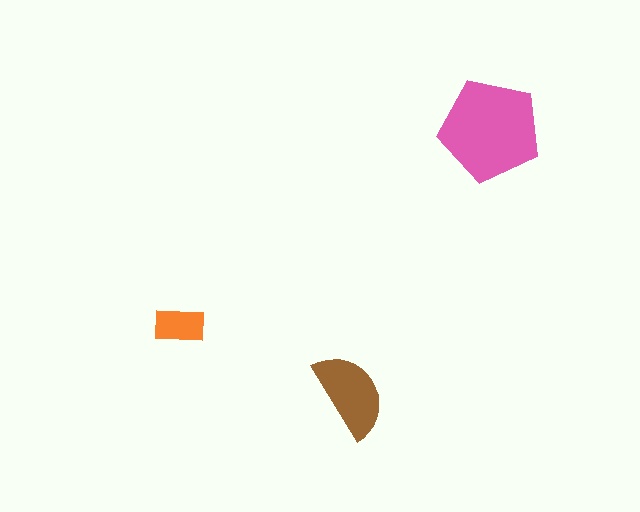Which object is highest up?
The pink pentagon is topmost.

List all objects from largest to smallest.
The pink pentagon, the brown semicircle, the orange rectangle.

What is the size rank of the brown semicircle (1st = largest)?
2nd.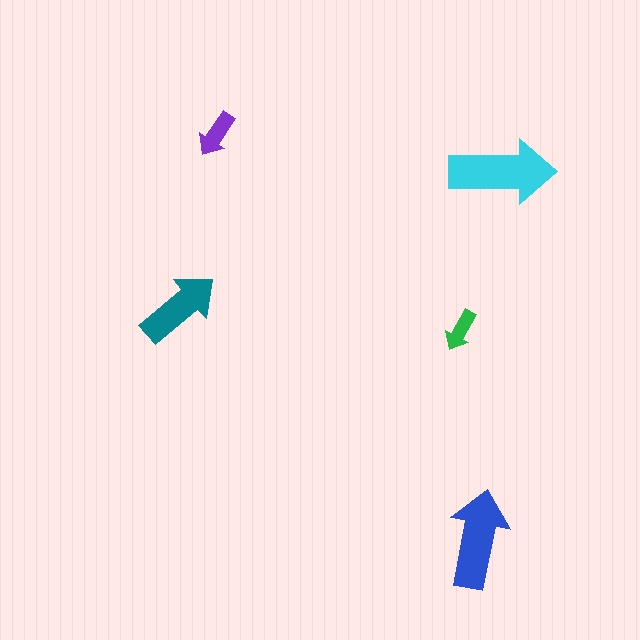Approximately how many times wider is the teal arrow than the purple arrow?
About 2 times wider.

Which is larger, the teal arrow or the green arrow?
The teal one.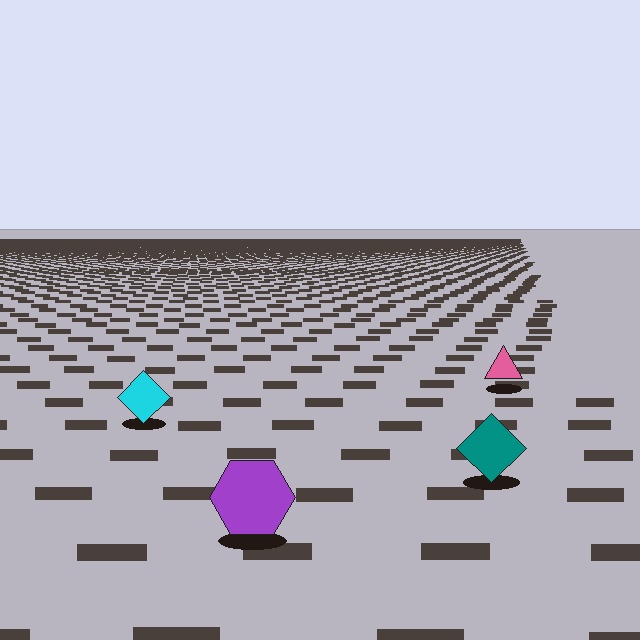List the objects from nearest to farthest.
From nearest to farthest: the purple hexagon, the teal diamond, the cyan diamond, the pink triangle.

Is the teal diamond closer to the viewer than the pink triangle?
Yes. The teal diamond is closer — you can tell from the texture gradient: the ground texture is coarser near it.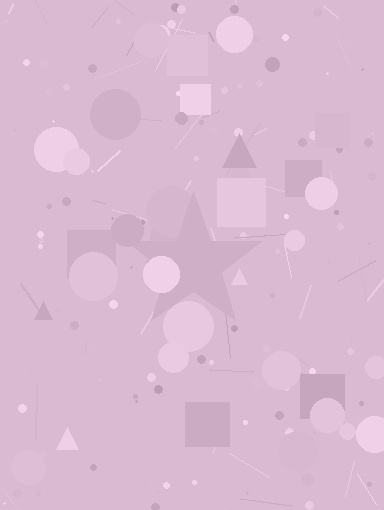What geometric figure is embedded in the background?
A star is embedded in the background.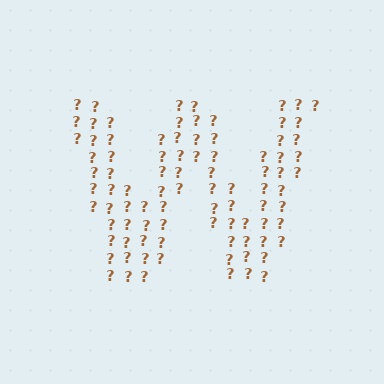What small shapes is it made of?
It is made of small question marks.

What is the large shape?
The large shape is the letter W.